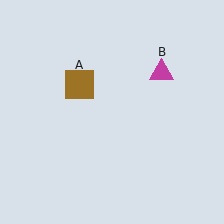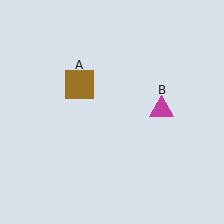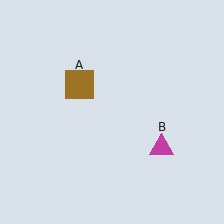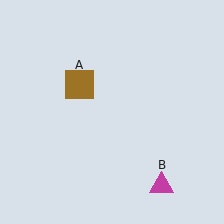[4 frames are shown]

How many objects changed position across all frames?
1 object changed position: magenta triangle (object B).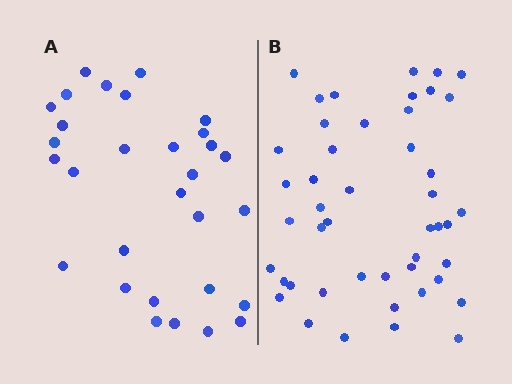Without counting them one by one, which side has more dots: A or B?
Region B (the right region) has more dots.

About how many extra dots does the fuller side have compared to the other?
Region B has approximately 15 more dots than region A.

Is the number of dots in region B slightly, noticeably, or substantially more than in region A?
Region B has substantially more. The ratio is roughly 1.5 to 1.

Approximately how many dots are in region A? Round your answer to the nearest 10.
About 30 dots.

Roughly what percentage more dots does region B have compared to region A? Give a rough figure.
About 55% more.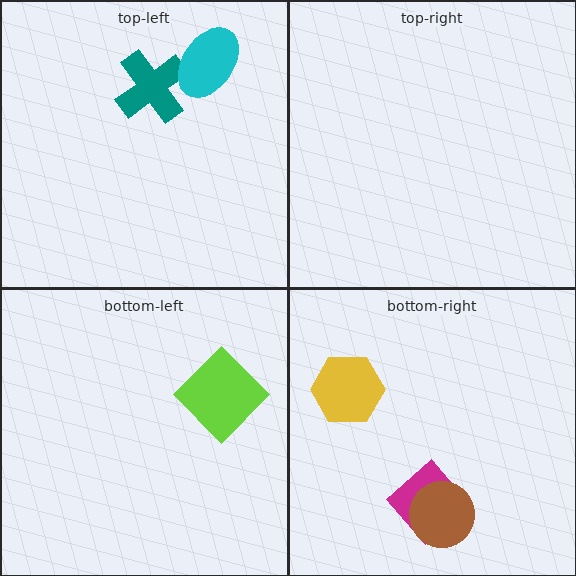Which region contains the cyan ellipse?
The top-left region.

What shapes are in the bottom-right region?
The magenta diamond, the yellow hexagon, the brown circle.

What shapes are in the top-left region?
The teal cross, the cyan ellipse.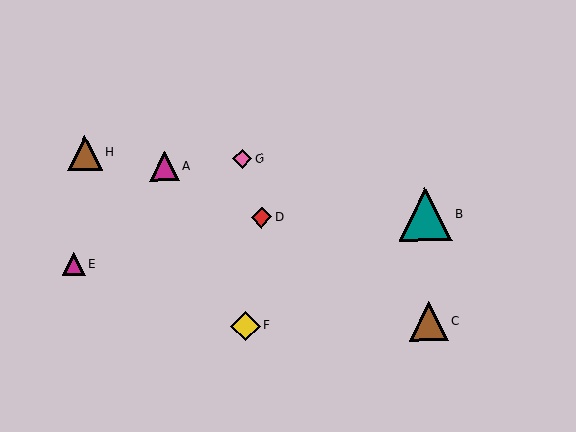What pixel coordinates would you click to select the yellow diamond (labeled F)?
Click at (246, 326) to select the yellow diamond F.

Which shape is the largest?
The teal triangle (labeled B) is the largest.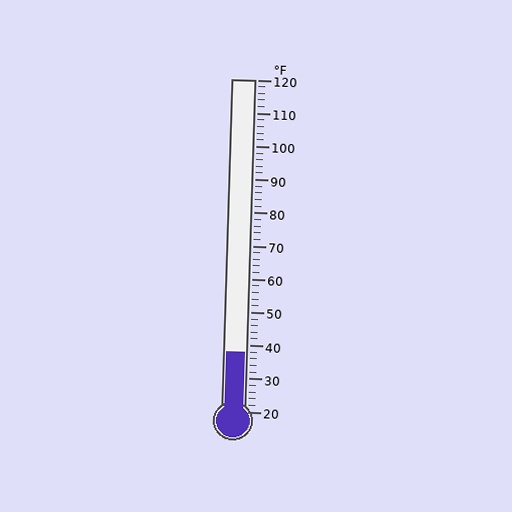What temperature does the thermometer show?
The thermometer shows approximately 38°F.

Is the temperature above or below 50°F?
The temperature is below 50°F.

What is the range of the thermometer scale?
The thermometer scale ranges from 20°F to 120°F.